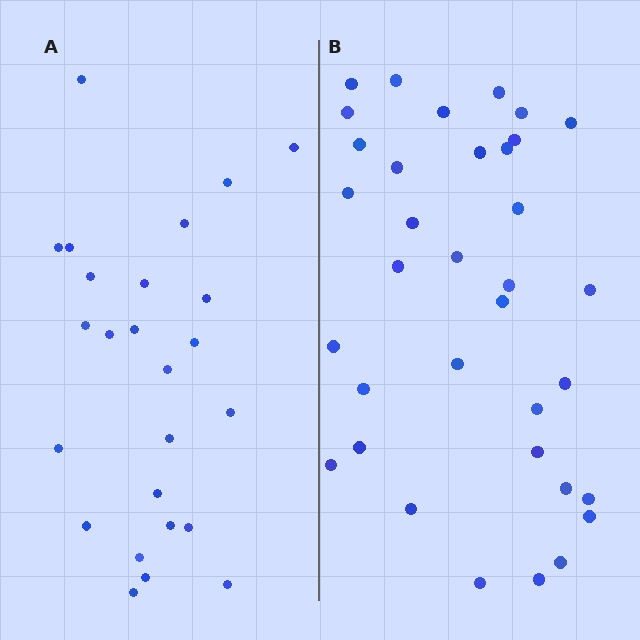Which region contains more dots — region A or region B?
Region B (the right region) has more dots.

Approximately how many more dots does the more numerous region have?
Region B has roughly 10 or so more dots than region A.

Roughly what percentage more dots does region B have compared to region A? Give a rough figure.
About 40% more.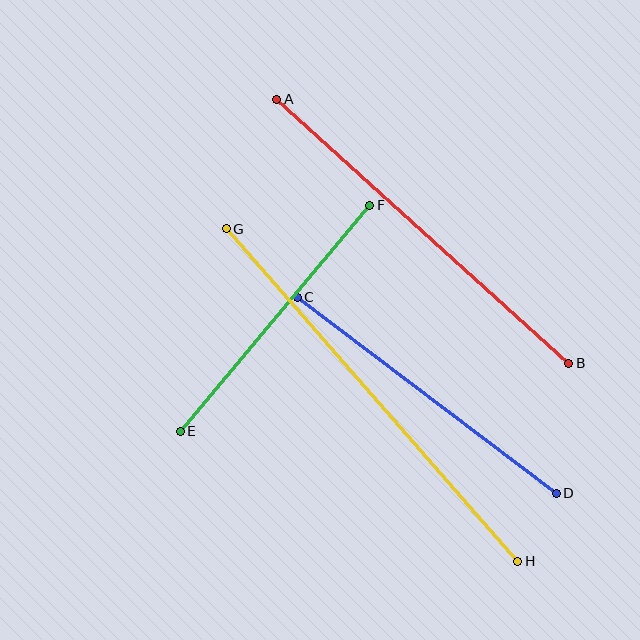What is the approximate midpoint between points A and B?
The midpoint is at approximately (423, 231) pixels.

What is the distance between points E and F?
The distance is approximately 295 pixels.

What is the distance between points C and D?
The distance is approximately 325 pixels.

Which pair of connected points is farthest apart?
Points G and H are farthest apart.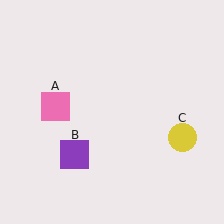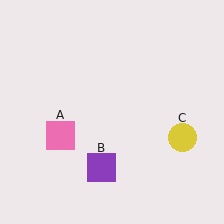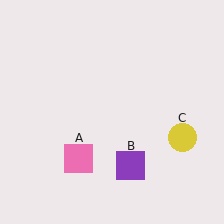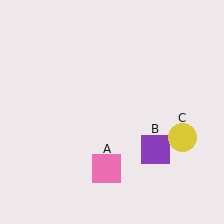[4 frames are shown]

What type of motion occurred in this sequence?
The pink square (object A), purple square (object B) rotated counterclockwise around the center of the scene.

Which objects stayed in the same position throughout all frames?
Yellow circle (object C) remained stationary.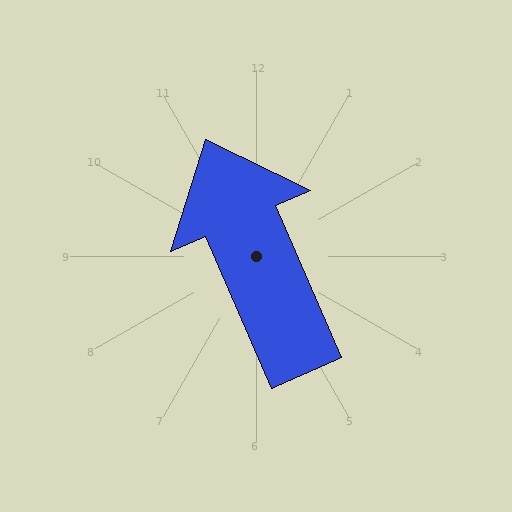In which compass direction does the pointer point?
Northwest.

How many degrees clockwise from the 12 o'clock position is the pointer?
Approximately 337 degrees.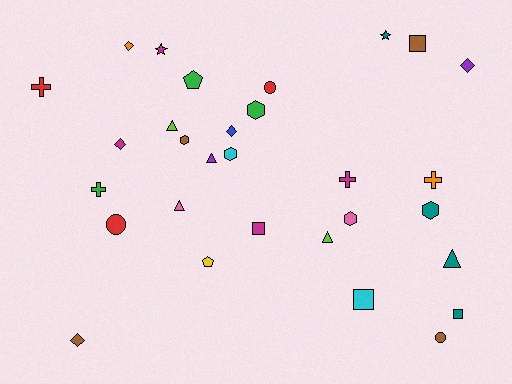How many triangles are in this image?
There are 5 triangles.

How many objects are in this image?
There are 30 objects.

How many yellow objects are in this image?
There is 1 yellow object.